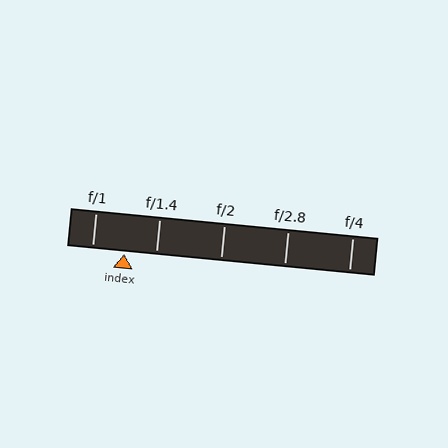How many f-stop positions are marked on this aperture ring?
There are 5 f-stop positions marked.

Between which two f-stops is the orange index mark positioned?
The index mark is between f/1 and f/1.4.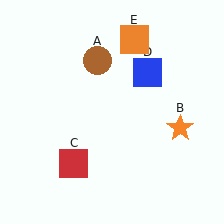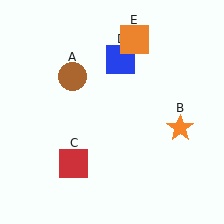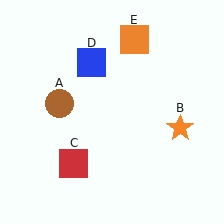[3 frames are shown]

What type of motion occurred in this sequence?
The brown circle (object A), blue square (object D) rotated counterclockwise around the center of the scene.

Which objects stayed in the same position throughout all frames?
Orange star (object B) and red square (object C) and orange square (object E) remained stationary.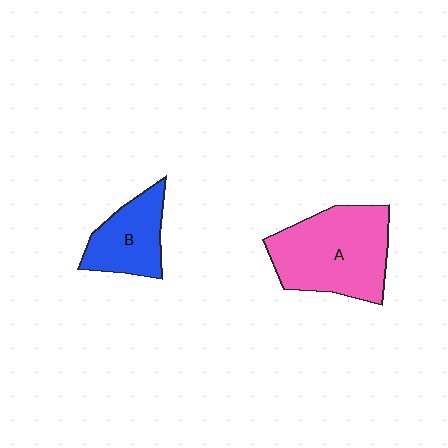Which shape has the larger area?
Shape A (pink).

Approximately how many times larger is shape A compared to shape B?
Approximately 1.8 times.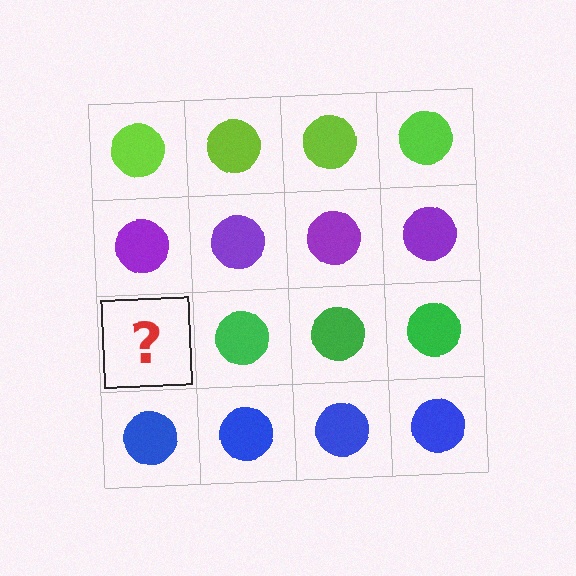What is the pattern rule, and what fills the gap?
The rule is that each row has a consistent color. The gap should be filled with a green circle.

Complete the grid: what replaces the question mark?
The question mark should be replaced with a green circle.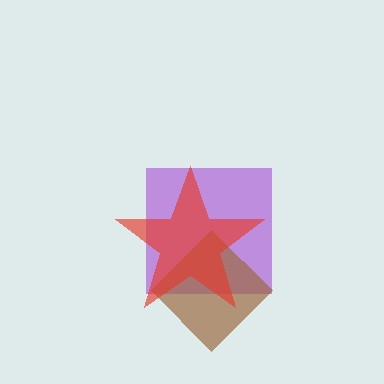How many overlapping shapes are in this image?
There are 3 overlapping shapes in the image.